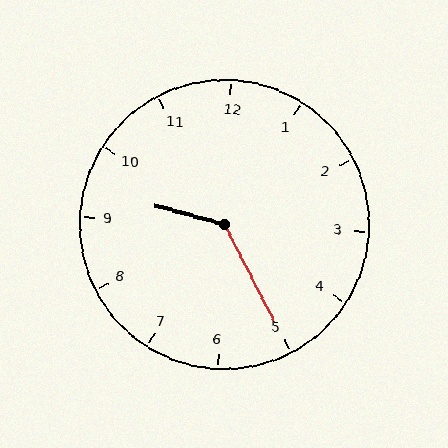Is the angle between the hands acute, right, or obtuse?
It is obtuse.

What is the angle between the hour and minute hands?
Approximately 132 degrees.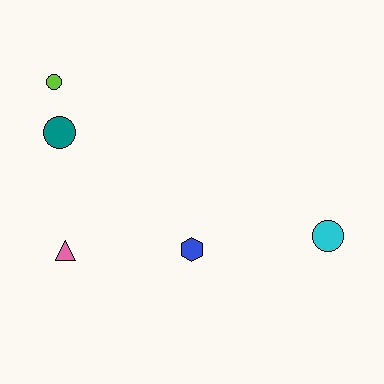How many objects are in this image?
There are 5 objects.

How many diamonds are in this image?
There are no diamonds.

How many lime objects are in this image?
There is 1 lime object.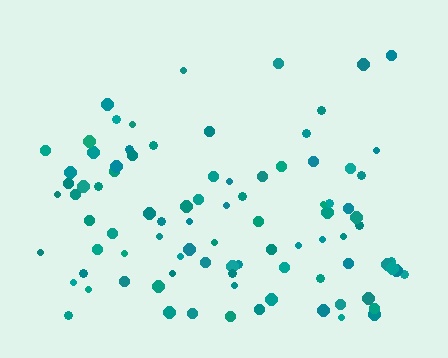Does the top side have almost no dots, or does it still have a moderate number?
Still a moderate number, just noticeably fewer than the bottom.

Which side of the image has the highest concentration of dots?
The bottom.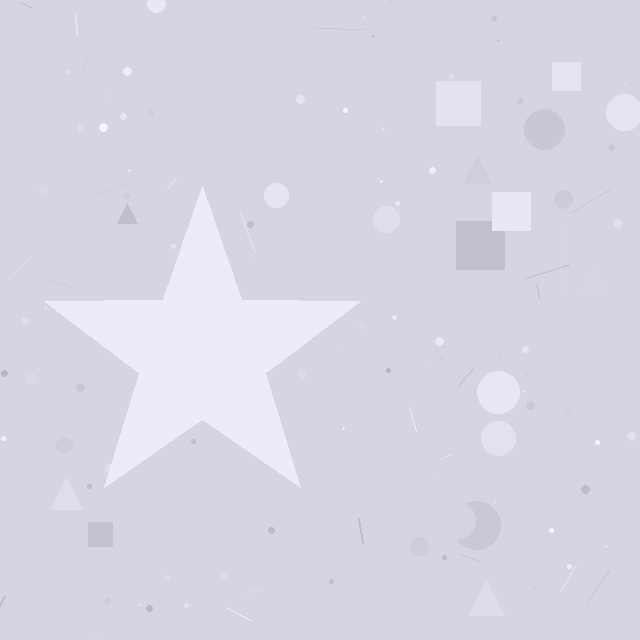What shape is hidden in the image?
A star is hidden in the image.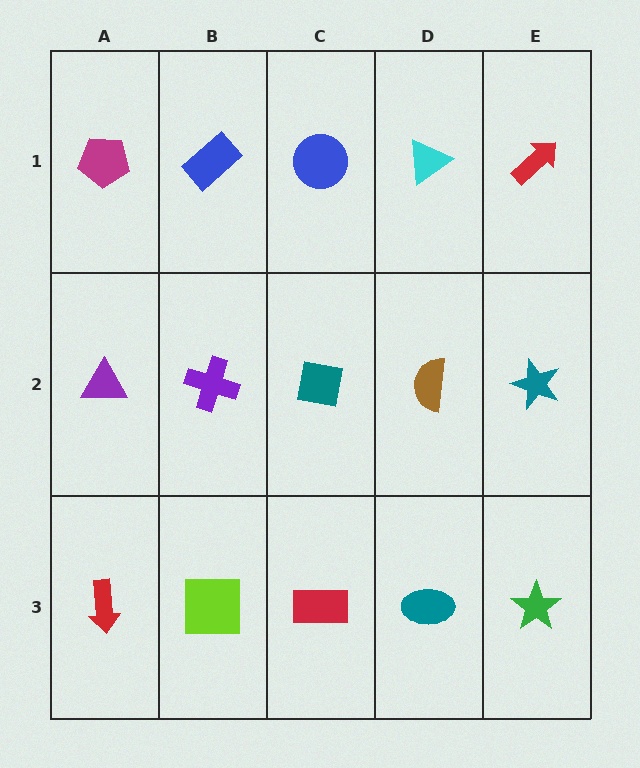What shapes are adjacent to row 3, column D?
A brown semicircle (row 2, column D), a red rectangle (row 3, column C), a green star (row 3, column E).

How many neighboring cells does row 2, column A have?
3.